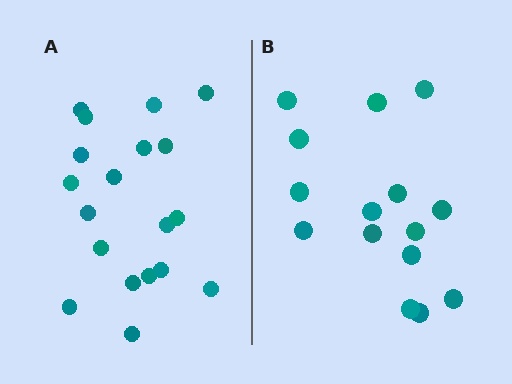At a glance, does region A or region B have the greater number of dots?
Region A (the left region) has more dots.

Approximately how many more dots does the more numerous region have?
Region A has about 4 more dots than region B.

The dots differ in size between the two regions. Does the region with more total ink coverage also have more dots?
No. Region B has more total ink coverage because its dots are larger, but region A actually contains more individual dots. Total area can be misleading — the number of items is what matters here.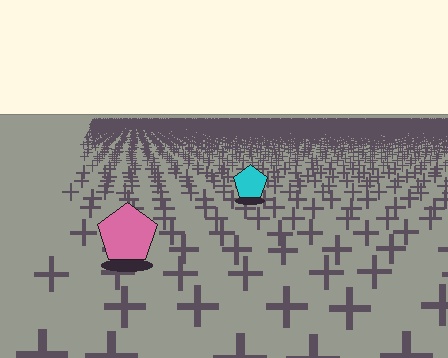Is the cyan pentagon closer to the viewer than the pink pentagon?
No. The pink pentagon is closer — you can tell from the texture gradient: the ground texture is coarser near it.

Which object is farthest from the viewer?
The cyan pentagon is farthest from the viewer. It appears smaller and the ground texture around it is denser.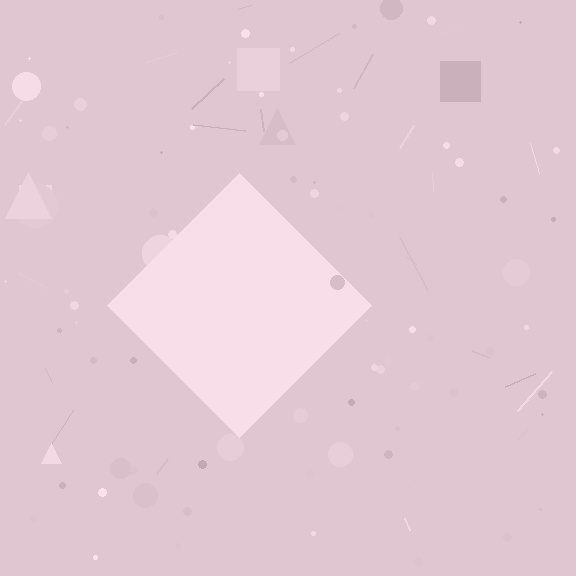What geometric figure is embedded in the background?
A diamond is embedded in the background.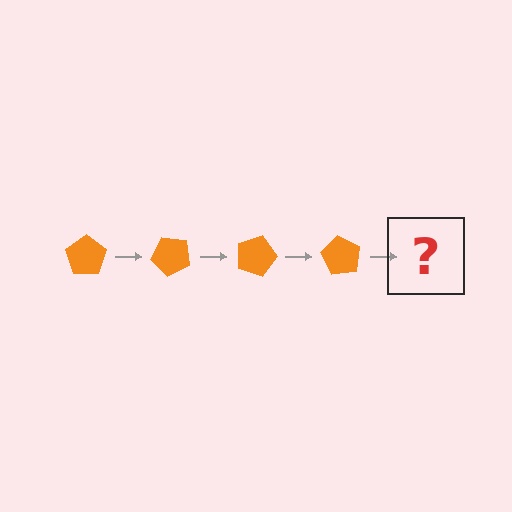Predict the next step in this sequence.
The next step is an orange pentagon rotated 180 degrees.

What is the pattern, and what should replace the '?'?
The pattern is that the pentagon rotates 45 degrees each step. The '?' should be an orange pentagon rotated 180 degrees.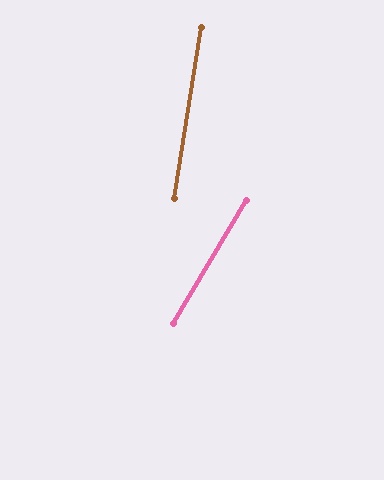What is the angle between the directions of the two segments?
Approximately 22 degrees.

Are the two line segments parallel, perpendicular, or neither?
Neither parallel nor perpendicular — they differ by about 22°.